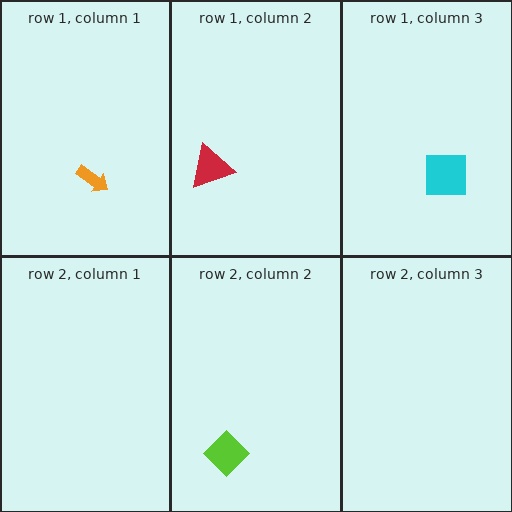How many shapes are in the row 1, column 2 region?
1.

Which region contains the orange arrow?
The row 1, column 1 region.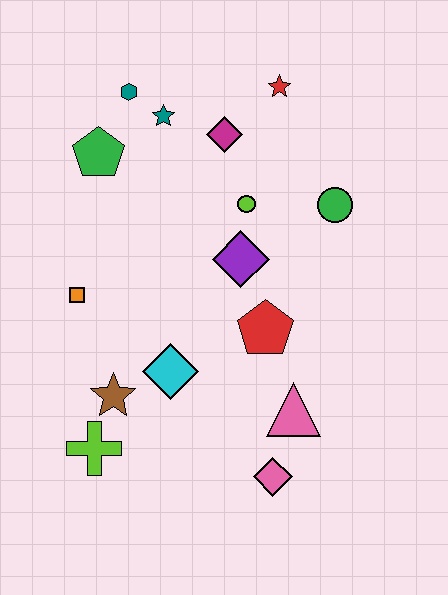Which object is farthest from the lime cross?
The red star is farthest from the lime cross.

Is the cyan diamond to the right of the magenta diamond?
No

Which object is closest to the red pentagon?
The purple diamond is closest to the red pentagon.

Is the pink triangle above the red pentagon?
No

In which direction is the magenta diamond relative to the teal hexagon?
The magenta diamond is to the right of the teal hexagon.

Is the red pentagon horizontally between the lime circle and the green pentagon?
No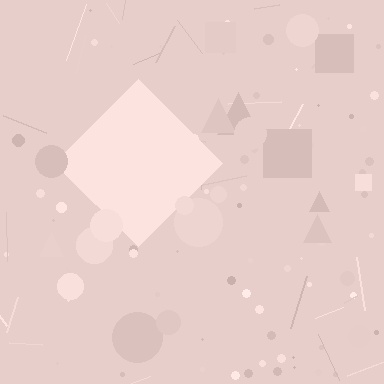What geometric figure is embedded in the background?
A diamond is embedded in the background.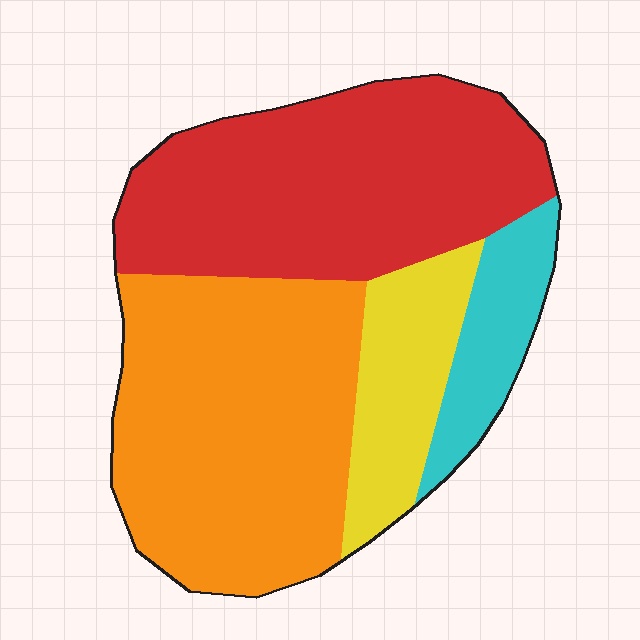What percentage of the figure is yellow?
Yellow takes up about one eighth (1/8) of the figure.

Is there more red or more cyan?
Red.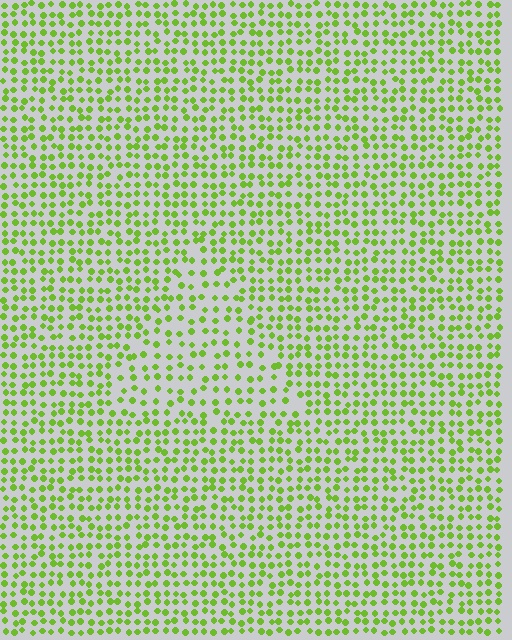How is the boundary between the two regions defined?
The boundary is defined by a change in element density (approximately 1.5x ratio). All elements are the same color, size, and shape.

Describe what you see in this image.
The image contains small lime elements arranged at two different densities. A triangle-shaped region is visible where the elements are less densely packed than the surrounding area.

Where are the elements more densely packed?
The elements are more densely packed outside the triangle boundary.